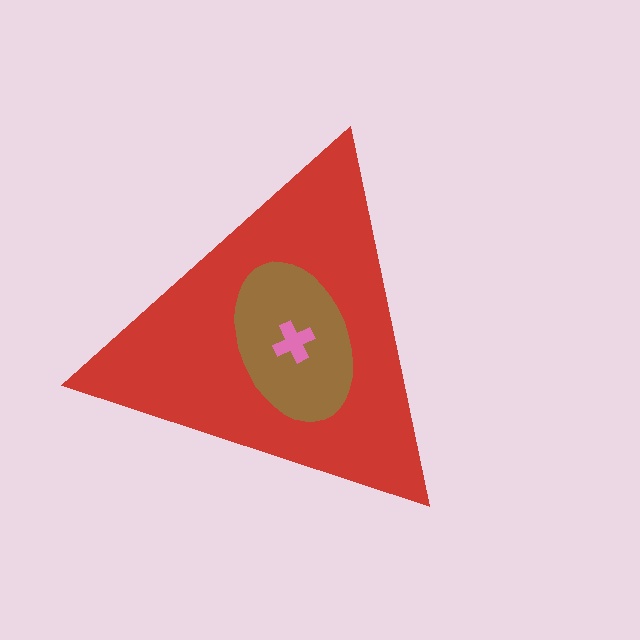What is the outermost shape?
The red triangle.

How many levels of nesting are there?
3.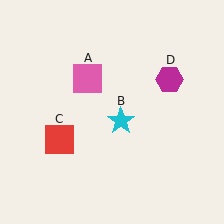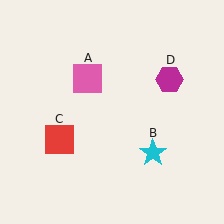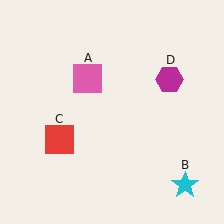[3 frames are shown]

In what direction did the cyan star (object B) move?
The cyan star (object B) moved down and to the right.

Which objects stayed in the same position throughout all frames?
Pink square (object A) and red square (object C) and magenta hexagon (object D) remained stationary.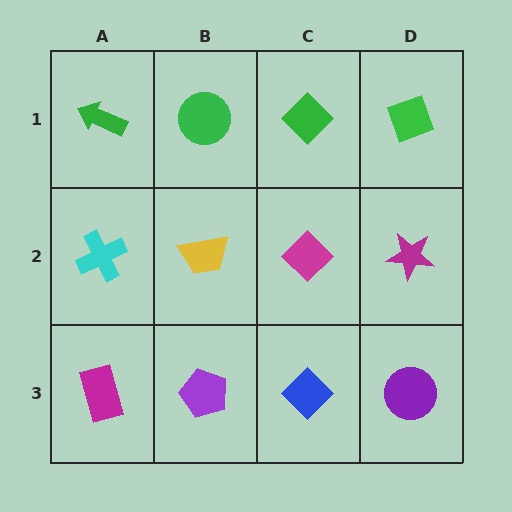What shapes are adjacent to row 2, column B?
A green circle (row 1, column B), a purple pentagon (row 3, column B), a cyan cross (row 2, column A), a magenta diamond (row 2, column C).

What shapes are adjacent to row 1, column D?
A magenta star (row 2, column D), a green diamond (row 1, column C).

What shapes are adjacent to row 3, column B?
A yellow trapezoid (row 2, column B), a magenta rectangle (row 3, column A), a blue diamond (row 3, column C).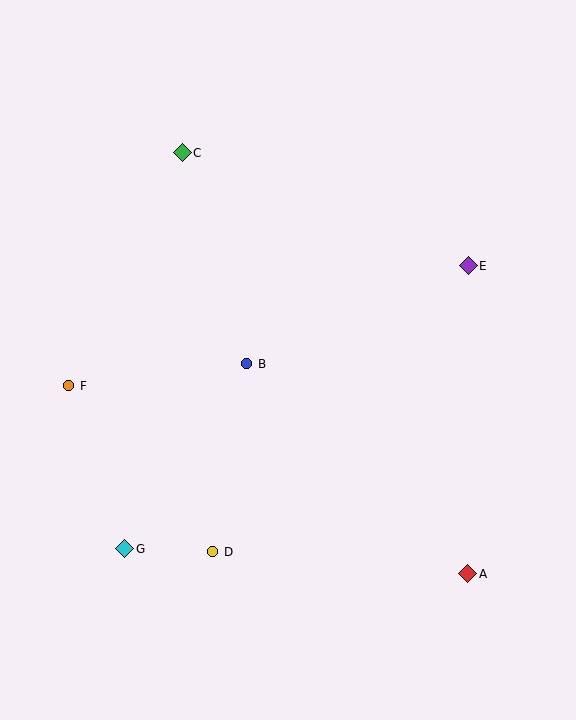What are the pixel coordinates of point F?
Point F is at (69, 386).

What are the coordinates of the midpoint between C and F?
The midpoint between C and F is at (125, 269).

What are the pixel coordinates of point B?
Point B is at (247, 364).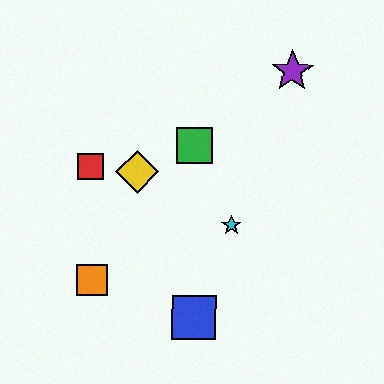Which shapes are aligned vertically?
The blue square, the green square are aligned vertically.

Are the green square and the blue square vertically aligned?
Yes, both are at x≈194.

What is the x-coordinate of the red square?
The red square is at x≈91.